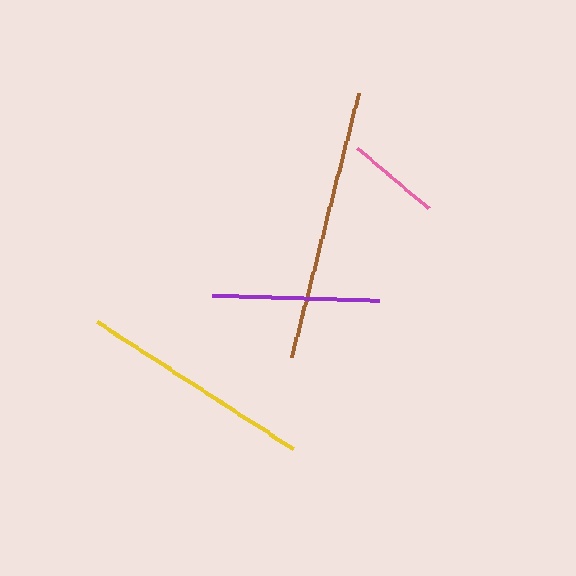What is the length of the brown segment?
The brown segment is approximately 272 pixels long.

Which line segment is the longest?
The brown line is the longest at approximately 272 pixels.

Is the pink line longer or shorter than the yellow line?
The yellow line is longer than the pink line.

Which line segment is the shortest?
The pink line is the shortest at approximately 93 pixels.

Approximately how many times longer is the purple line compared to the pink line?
The purple line is approximately 1.8 times the length of the pink line.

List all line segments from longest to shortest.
From longest to shortest: brown, yellow, purple, pink.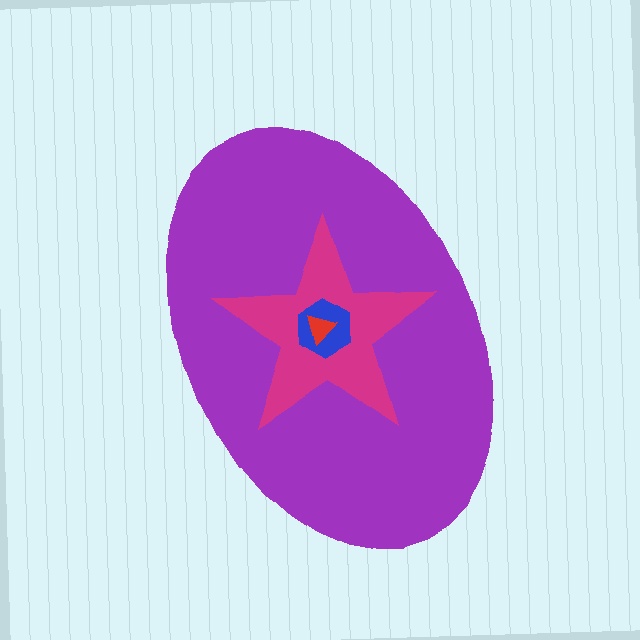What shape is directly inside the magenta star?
The blue hexagon.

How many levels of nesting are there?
4.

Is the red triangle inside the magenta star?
Yes.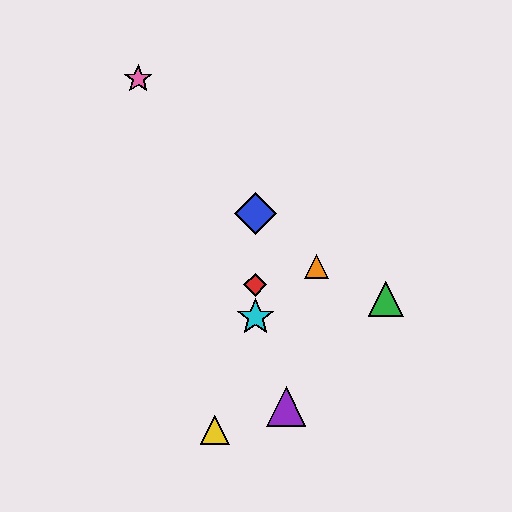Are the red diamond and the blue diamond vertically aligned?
Yes, both are at x≈255.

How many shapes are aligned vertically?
3 shapes (the red diamond, the blue diamond, the cyan star) are aligned vertically.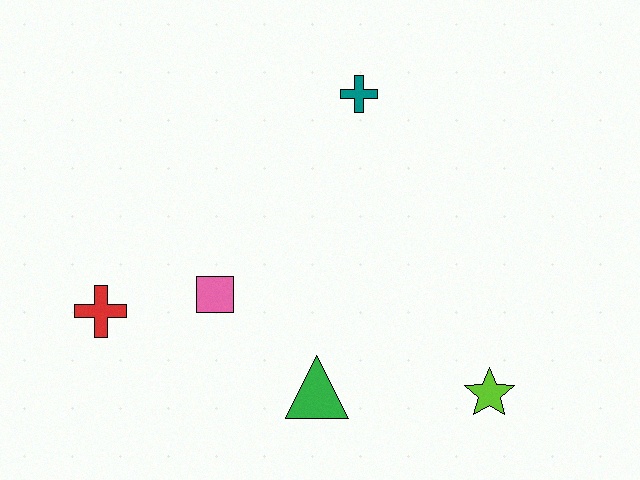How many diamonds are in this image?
There are no diamonds.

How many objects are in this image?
There are 5 objects.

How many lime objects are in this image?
There is 1 lime object.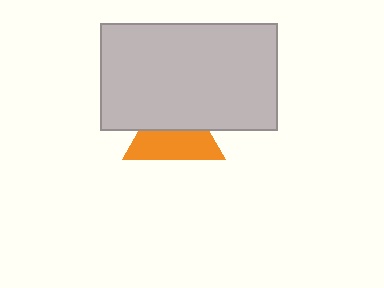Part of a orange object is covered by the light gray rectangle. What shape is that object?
It is a triangle.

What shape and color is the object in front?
The object in front is a light gray rectangle.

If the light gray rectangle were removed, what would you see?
You would see the complete orange triangle.